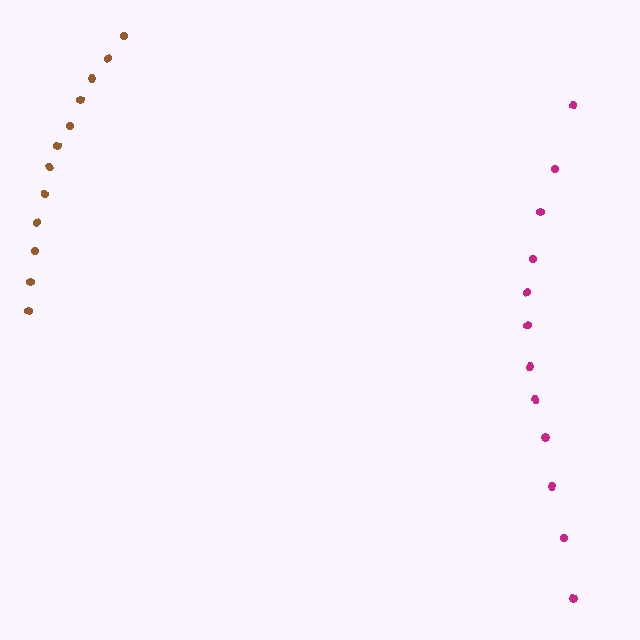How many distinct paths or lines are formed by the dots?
There are 2 distinct paths.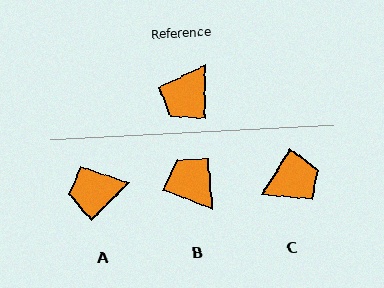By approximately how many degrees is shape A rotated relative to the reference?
Approximately 44 degrees clockwise.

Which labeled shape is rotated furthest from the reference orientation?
C, about 149 degrees away.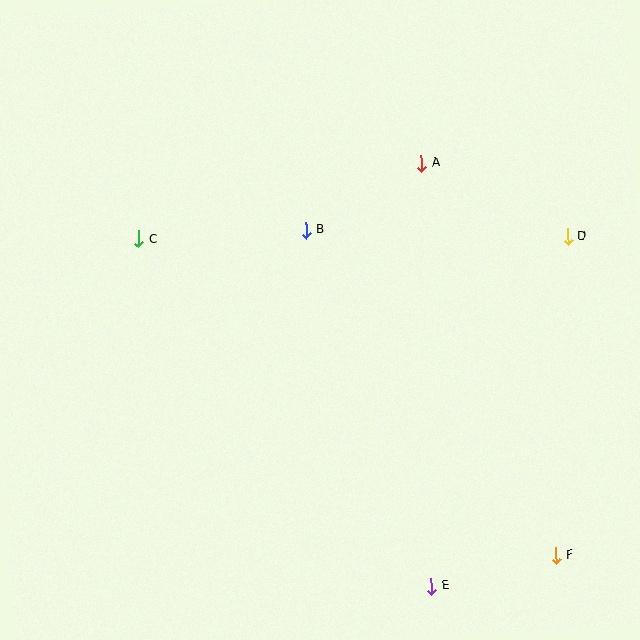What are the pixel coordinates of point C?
Point C is at (139, 239).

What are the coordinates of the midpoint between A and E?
The midpoint between A and E is at (427, 375).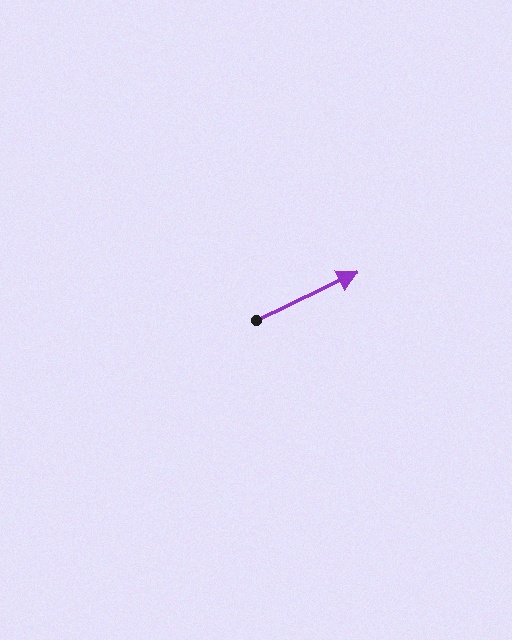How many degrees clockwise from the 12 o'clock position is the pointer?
Approximately 65 degrees.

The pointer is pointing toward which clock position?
Roughly 2 o'clock.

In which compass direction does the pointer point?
Northeast.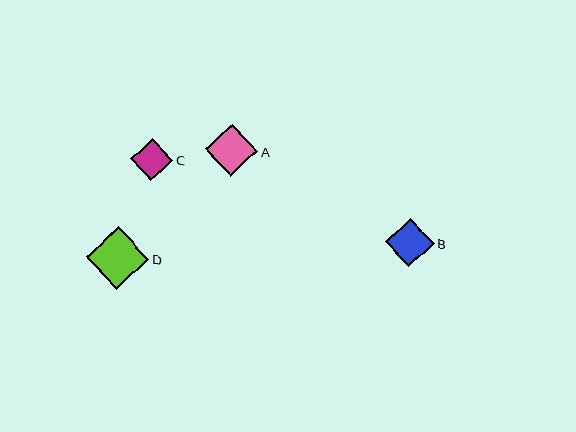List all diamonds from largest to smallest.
From largest to smallest: D, A, B, C.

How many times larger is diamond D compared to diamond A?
Diamond D is approximately 1.2 times the size of diamond A.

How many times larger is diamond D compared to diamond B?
Diamond D is approximately 1.3 times the size of diamond B.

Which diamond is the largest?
Diamond D is the largest with a size of approximately 62 pixels.